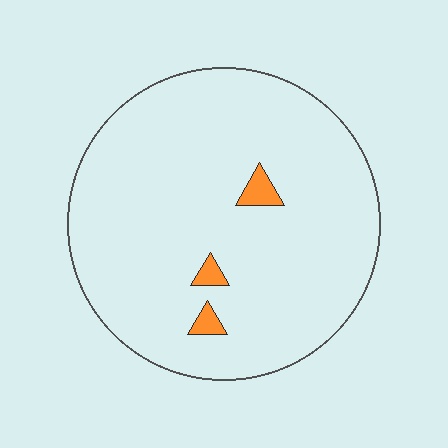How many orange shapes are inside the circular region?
3.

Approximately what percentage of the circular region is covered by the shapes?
Approximately 5%.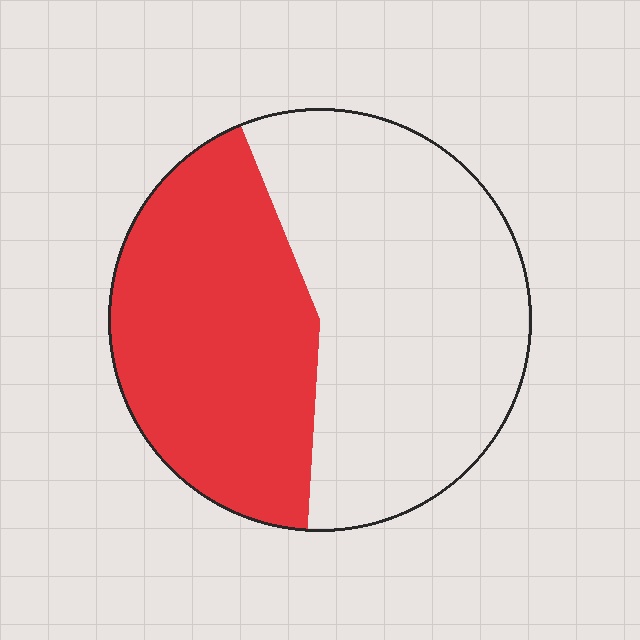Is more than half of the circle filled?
No.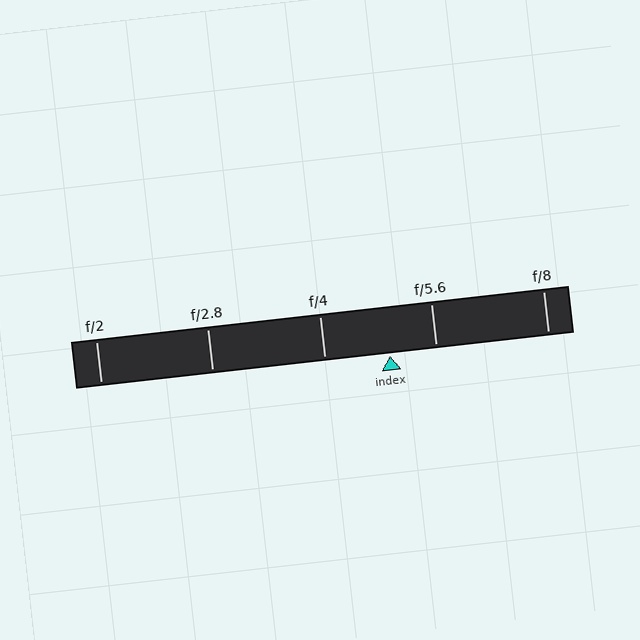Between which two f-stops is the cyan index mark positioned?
The index mark is between f/4 and f/5.6.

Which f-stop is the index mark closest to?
The index mark is closest to f/5.6.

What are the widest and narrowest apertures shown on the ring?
The widest aperture shown is f/2 and the narrowest is f/8.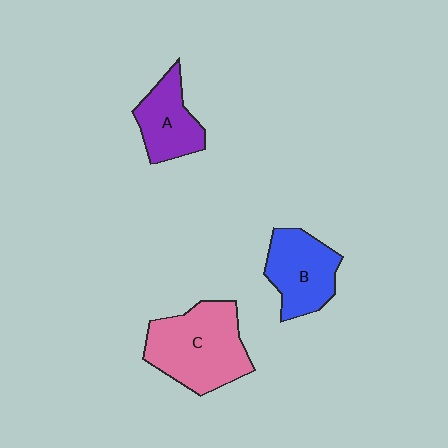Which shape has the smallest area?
Shape A (purple).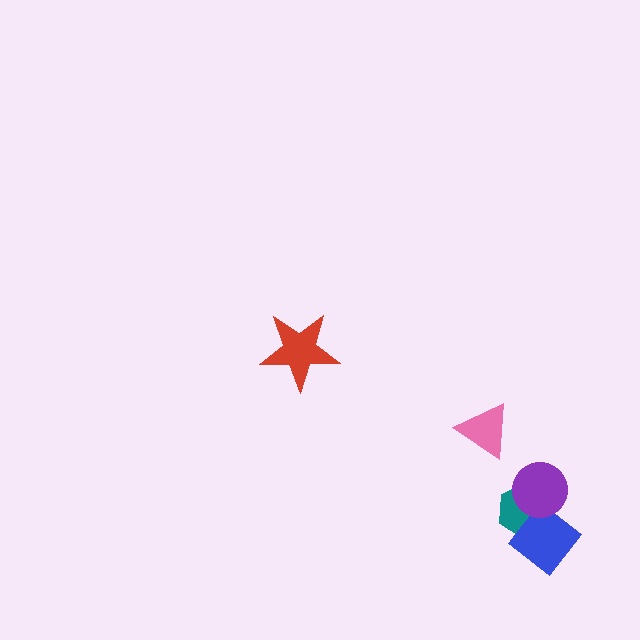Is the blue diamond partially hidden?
Yes, it is partially covered by another shape.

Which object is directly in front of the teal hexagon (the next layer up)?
The blue diamond is directly in front of the teal hexagon.